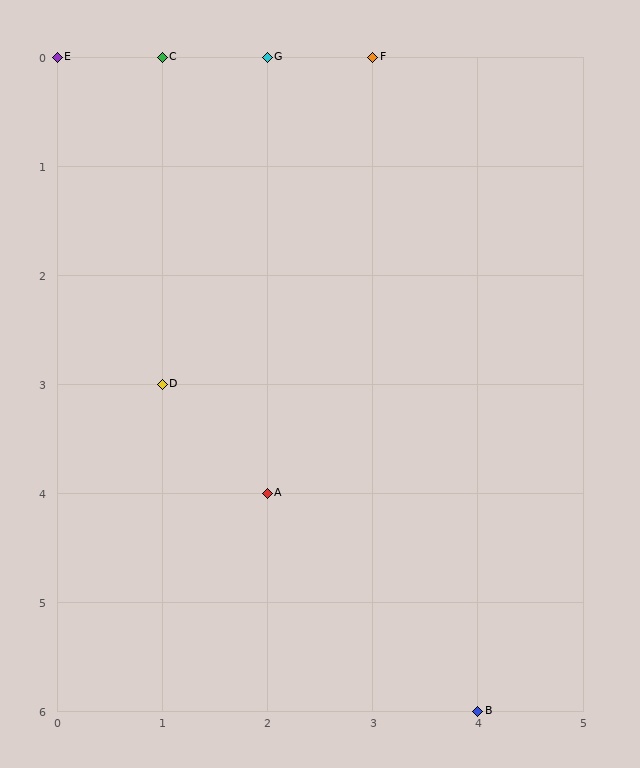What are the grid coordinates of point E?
Point E is at grid coordinates (0, 0).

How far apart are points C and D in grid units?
Points C and D are 3 rows apart.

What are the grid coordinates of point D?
Point D is at grid coordinates (1, 3).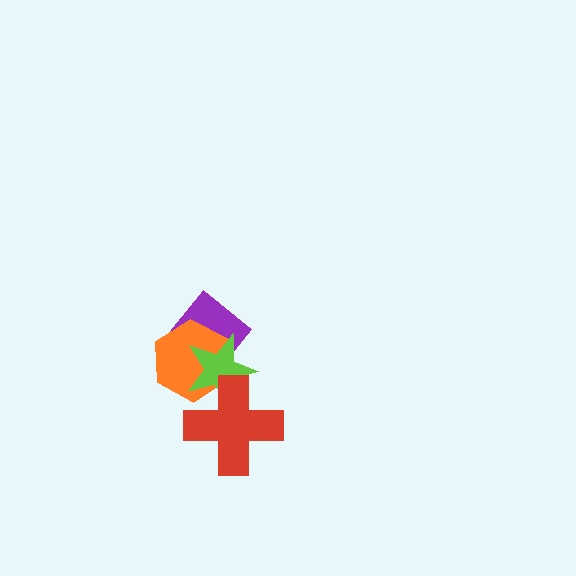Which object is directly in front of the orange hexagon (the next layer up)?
The lime star is directly in front of the orange hexagon.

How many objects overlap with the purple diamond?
2 objects overlap with the purple diamond.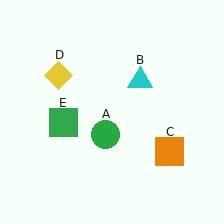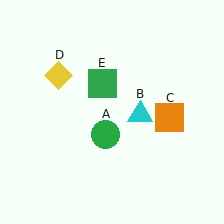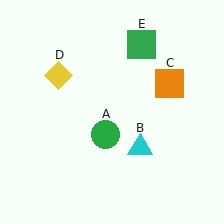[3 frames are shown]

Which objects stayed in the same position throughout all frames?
Green circle (object A) and yellow diamond (object D) remained stationary.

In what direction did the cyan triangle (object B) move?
The cyan triangle (object B) moved down.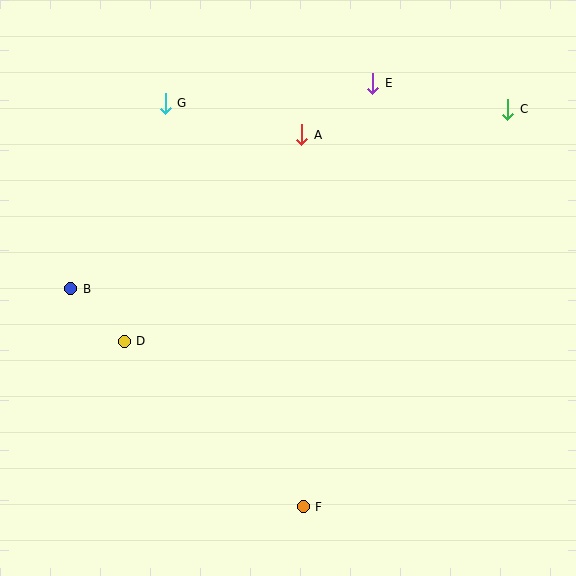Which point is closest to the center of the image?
Point A at (302, 135) is closest to the center.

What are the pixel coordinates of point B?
Point B is at (71, 289).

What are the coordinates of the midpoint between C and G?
The midpoint between C and G is at (336, 106).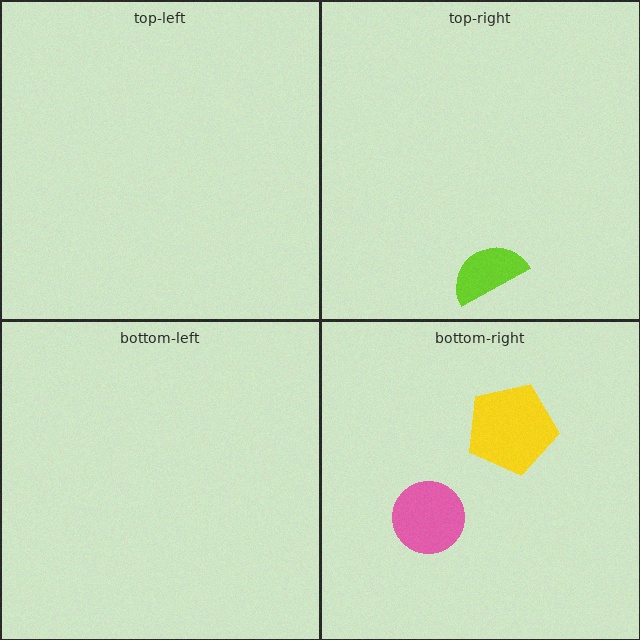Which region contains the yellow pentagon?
The bottom-right region.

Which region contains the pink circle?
The bottom-right region.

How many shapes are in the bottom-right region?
2.